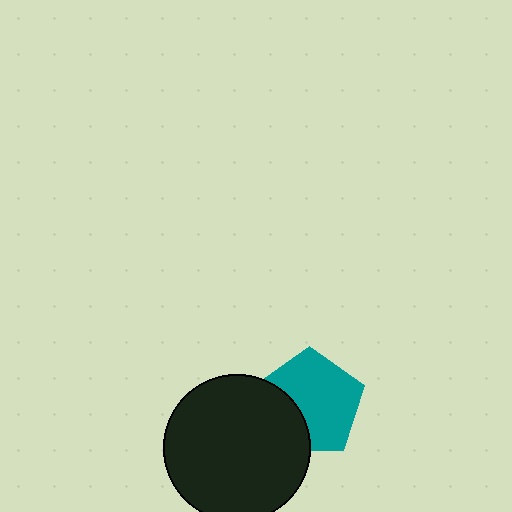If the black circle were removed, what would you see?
You would see the complete teal pentagon.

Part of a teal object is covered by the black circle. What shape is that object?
It is a pentagon.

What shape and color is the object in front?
The object in front is a black circle.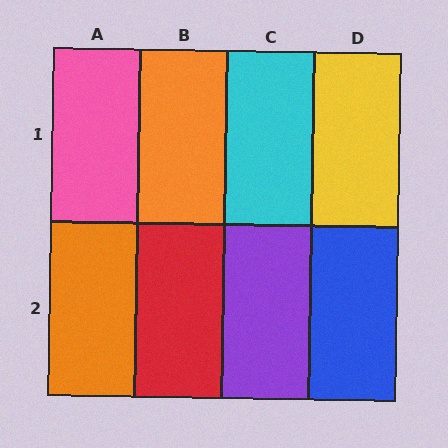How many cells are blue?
1 cell is blue.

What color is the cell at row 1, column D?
Yellow.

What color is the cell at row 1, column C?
Cyan.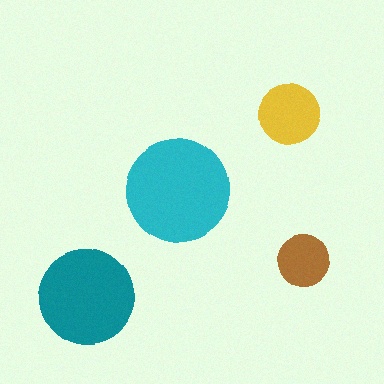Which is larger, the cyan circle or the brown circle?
The cyan one.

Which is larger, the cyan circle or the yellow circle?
The cyan one.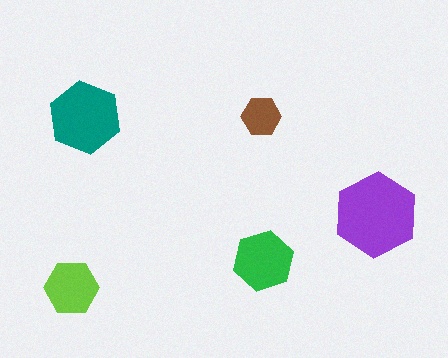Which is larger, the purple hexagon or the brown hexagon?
The purple one.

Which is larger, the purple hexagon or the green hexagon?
The purple one.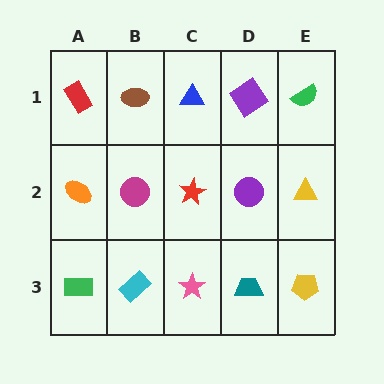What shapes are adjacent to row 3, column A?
An orange ellipse (row 2, column A), a cyan rectangle (row 3, column B).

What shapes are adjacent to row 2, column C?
A blue triangle (row 1, column C), a pink star (row 3, column C), a magenta circle (row 2, column B), a purple circle (row 2, column D).